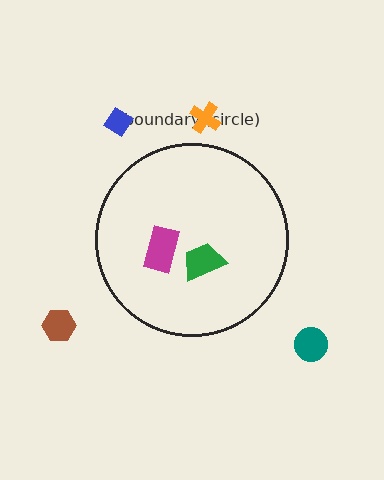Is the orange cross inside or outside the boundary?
Outside.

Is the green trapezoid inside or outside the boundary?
Inside.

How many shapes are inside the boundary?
2 inside, 4 outside.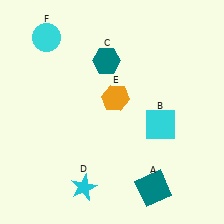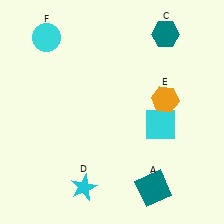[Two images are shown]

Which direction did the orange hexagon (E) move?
The orange hexagon (E) moved right.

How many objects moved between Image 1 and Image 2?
2 objects moved between the two images.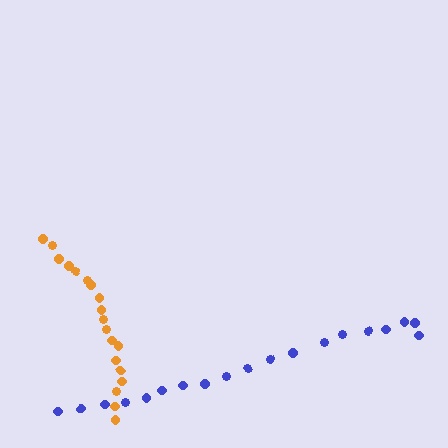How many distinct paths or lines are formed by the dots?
There are 2 distinct paths.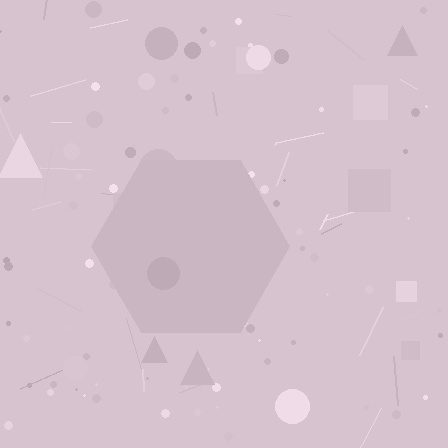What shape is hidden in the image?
A hexagon is hidden in the image.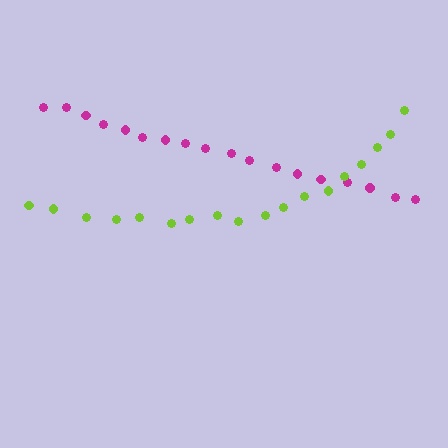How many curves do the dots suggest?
There are 2 distinct paths.